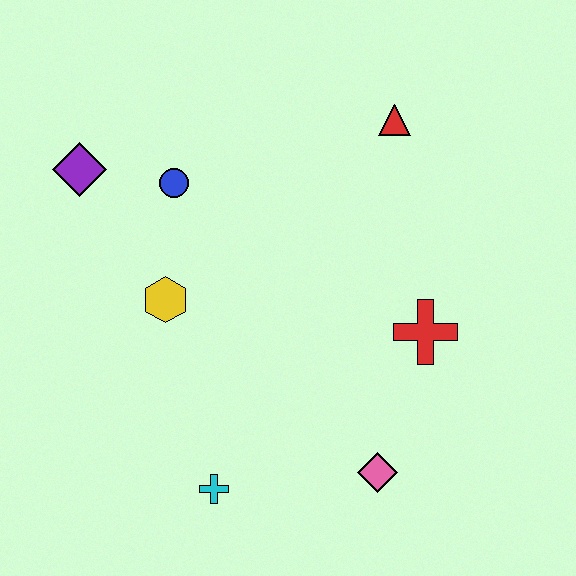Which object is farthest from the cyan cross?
The red triangle is farthest from the cyan cross.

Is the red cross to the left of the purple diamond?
No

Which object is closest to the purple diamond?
The blue circle is closest to the purple diamond.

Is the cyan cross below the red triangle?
Yes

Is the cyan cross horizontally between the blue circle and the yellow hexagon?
No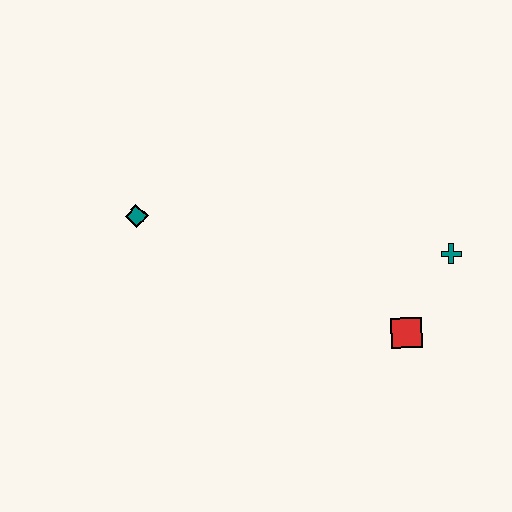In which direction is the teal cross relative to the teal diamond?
The teal cross is to the right of the teal diamond.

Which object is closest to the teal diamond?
The red square is closest to the teal diamond.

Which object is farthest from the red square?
The teal diamond is farthest from the red square.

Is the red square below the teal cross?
Yes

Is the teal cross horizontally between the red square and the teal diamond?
No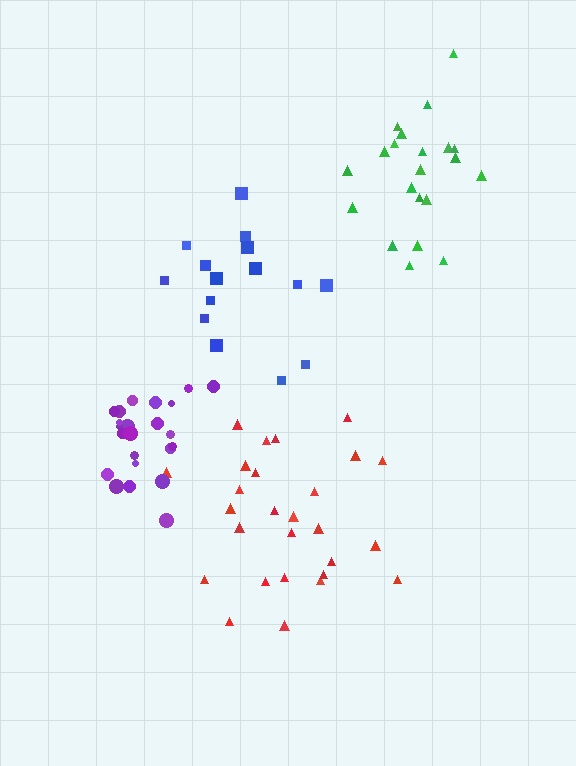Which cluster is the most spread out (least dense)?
Blue.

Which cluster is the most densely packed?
Purple.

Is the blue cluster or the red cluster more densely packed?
Red.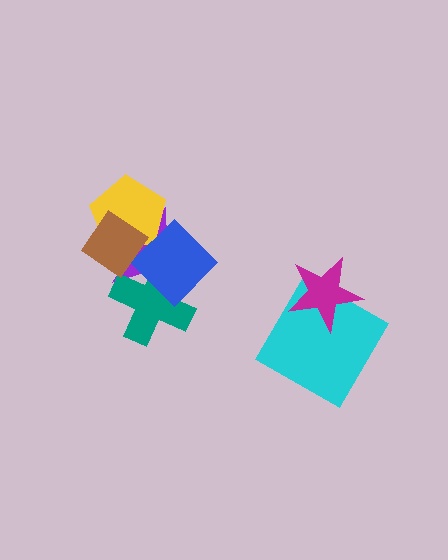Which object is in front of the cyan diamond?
The magenta star is in front of the cyan diamond.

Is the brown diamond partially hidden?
No, no other shape covers it.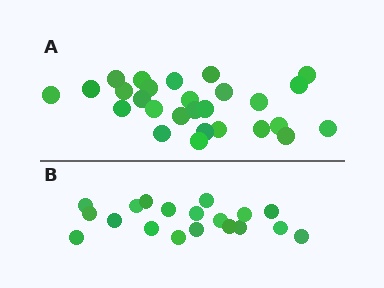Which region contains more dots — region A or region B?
Region A (the top region) has more dots.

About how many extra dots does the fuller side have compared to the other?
Region A has roughly 8 or so more dots than region B.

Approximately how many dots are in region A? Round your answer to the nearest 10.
About 30 dots. (The exact count is 27, which rounds to 30.)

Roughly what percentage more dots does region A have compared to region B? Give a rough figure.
About 40% more.